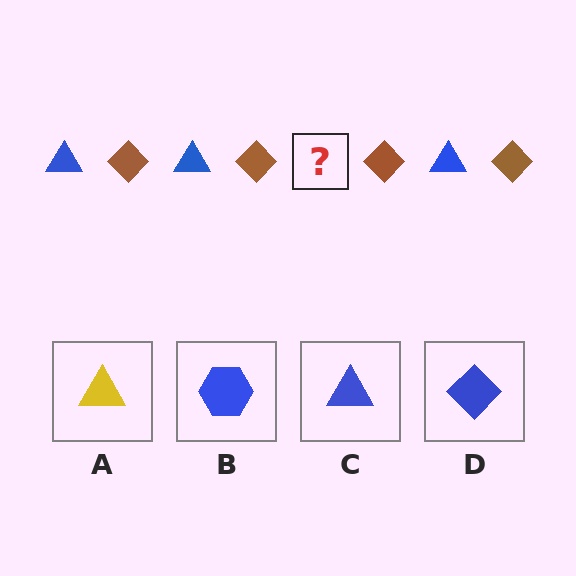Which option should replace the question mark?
Option C.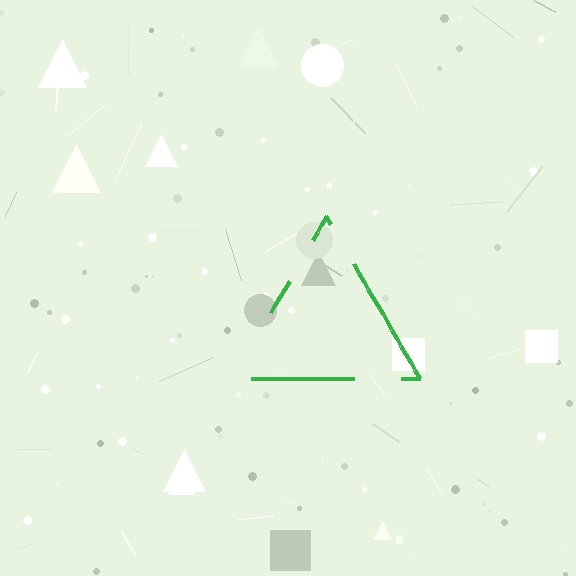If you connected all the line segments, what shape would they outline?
They would outline a triangle.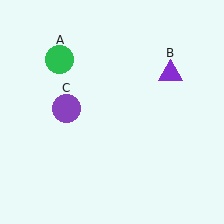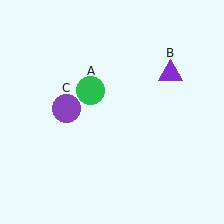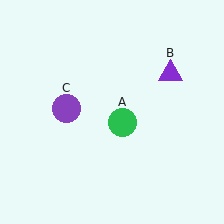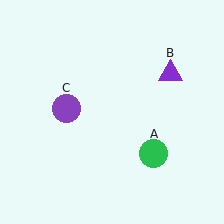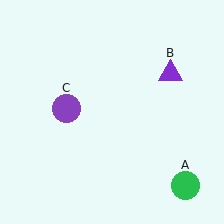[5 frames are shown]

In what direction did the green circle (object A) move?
The green circle (object A) moved down and to the right.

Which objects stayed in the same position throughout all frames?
Purple triangle (object B) and purple circle (object C) remained stationary.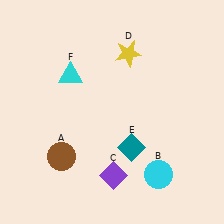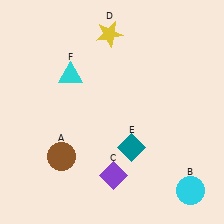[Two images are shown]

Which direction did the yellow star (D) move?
The yellow star (D) moved up.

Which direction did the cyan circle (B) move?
The cyan circle (B) moved right.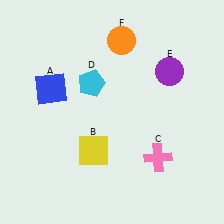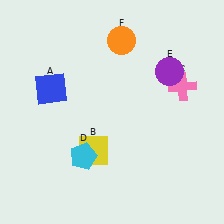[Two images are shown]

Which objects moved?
The objects that moved are: the pink cross (C), the cyan pentagon (D).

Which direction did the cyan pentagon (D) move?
The cyan pentagon (D) moved down.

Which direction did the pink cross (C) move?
The pink cross (C) moved up.